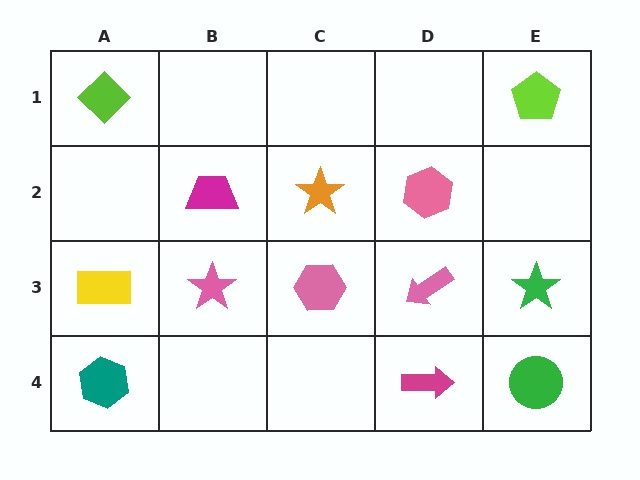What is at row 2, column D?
A pink hexagon.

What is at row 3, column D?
A pink arrow.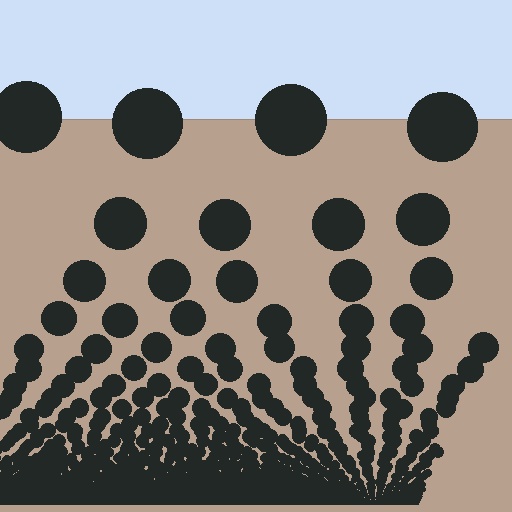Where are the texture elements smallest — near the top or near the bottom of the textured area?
Near the bottom.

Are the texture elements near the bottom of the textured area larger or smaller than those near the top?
Smaller. The gradient is inverted — elements near the bottom are smaller and denser.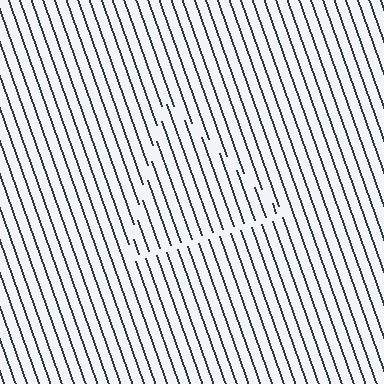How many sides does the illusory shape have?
3 sides — the line-ends trace a triangle.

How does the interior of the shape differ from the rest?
The interior of the shape contains the same grating, shifted by half a period — the contour is defined by the phase discontinuity where line-ends from the inner and outer gratings abut.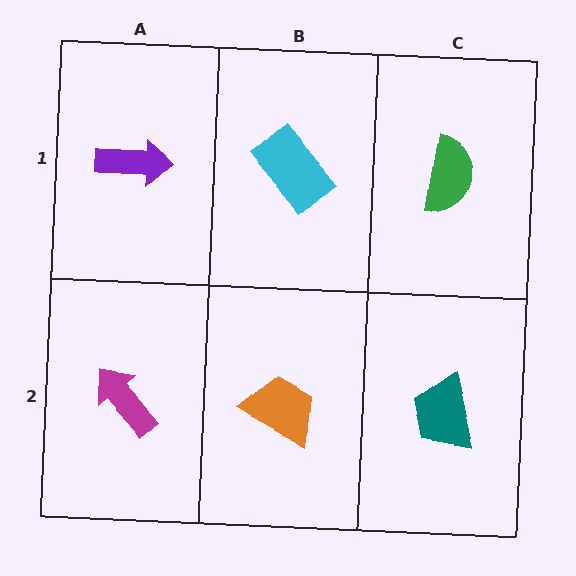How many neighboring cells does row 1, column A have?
2.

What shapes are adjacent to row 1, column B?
An orange trapezoid (row 2, column B), a purple arrow (row 1, column A), a green semicircle (row 1, column C).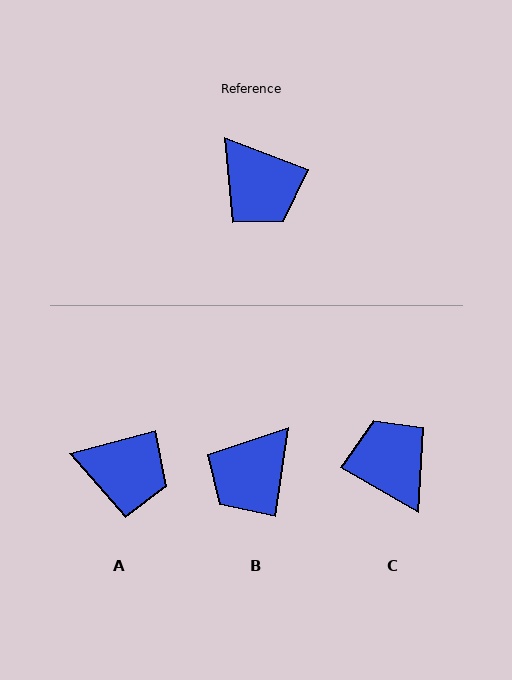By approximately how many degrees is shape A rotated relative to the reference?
Approximately 36 degrees counter-clockwise.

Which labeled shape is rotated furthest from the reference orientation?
C, about 171 degrees away.